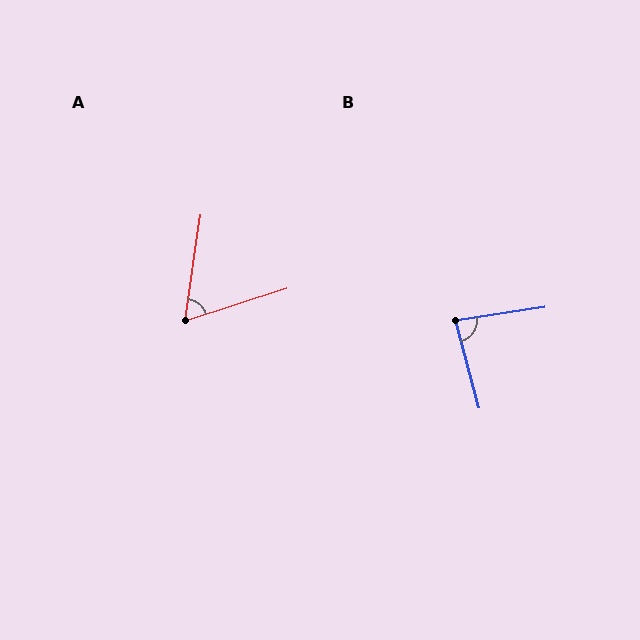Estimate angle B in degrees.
Approximately 83 degrees.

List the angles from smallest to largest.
A (64°), B (83°).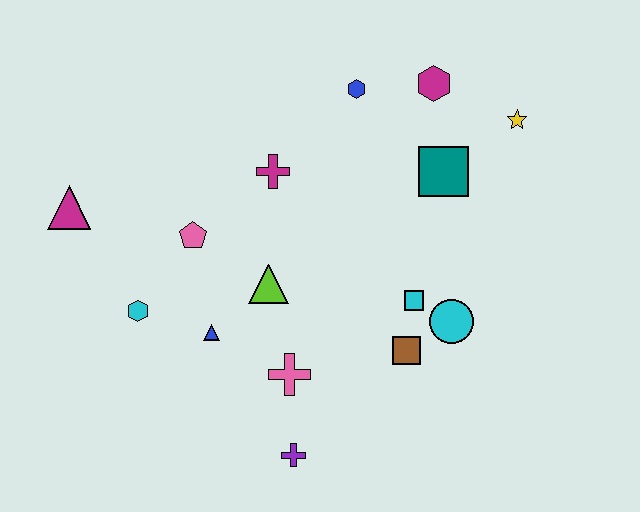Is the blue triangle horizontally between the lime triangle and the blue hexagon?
No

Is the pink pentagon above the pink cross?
Yes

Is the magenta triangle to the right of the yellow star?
No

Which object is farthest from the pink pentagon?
The yellow star is farthest from the pink pentagon.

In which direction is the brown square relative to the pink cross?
The brown square is to the right of the pink cross.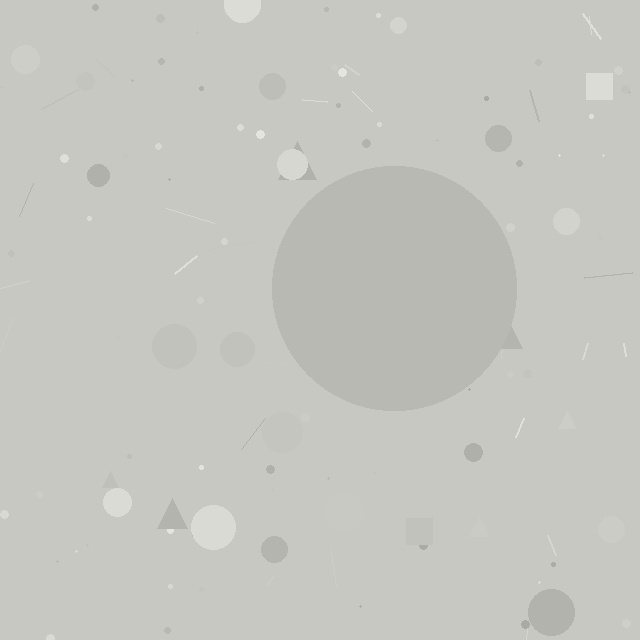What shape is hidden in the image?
A circle is hidden in the image.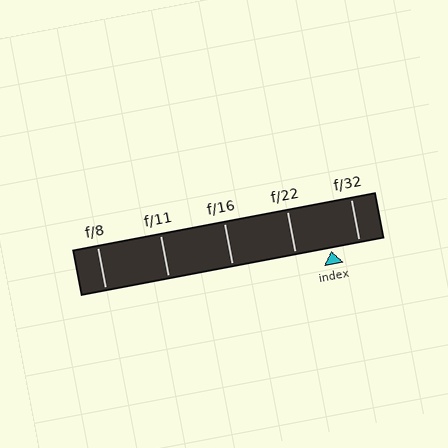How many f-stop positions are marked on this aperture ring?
There are 5 f-stop positions marked.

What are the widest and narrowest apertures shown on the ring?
The widest aperture shown is f/8 and the narrowest is f/32.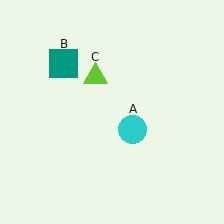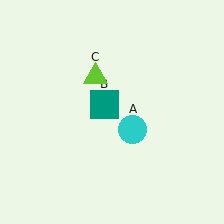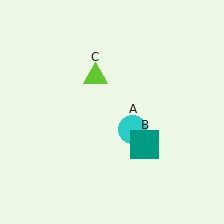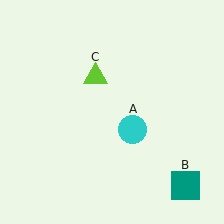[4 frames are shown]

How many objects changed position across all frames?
1 object changed position: teal square (object B).